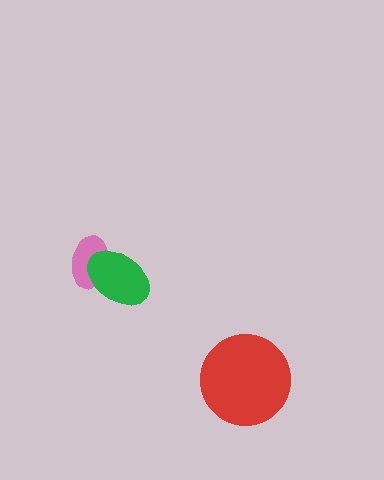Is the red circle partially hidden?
No, no other shape covers it.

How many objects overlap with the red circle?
0 objects overlap with the red circle.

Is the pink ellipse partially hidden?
Yes, it is partially covered by another shape.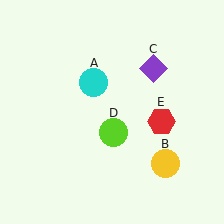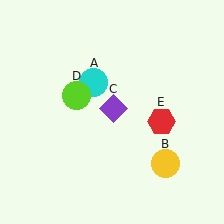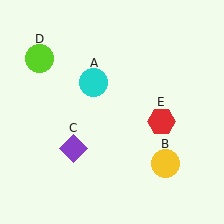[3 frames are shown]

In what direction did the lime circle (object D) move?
The lime circle (object D) moved up and to the left.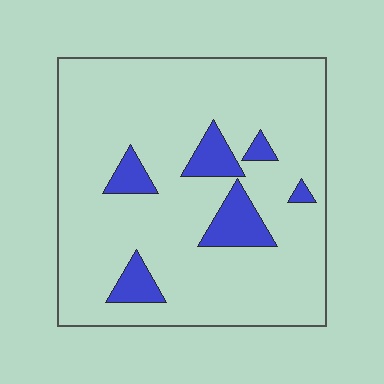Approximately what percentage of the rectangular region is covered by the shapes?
Approximately 10%.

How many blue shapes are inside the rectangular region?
6.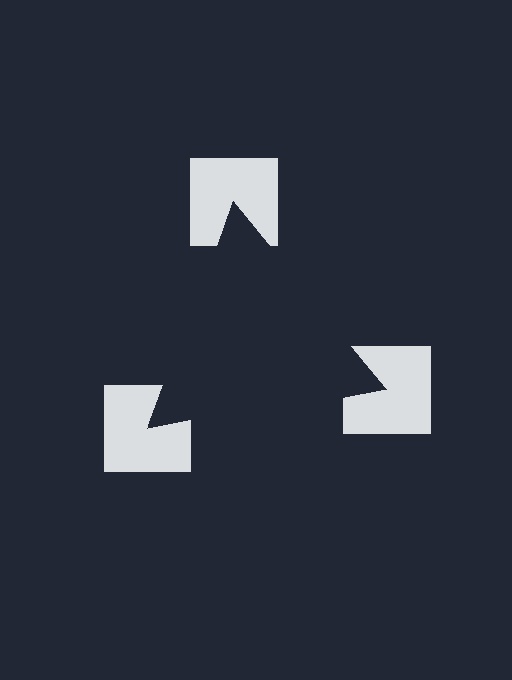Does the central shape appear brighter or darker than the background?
It typically appears slightly darker than the background, even though no actual brightness change is drawn.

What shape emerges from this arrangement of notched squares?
An illusory triangle — its edges are inferred from the aligned wedge cuts in the notched squares, not physically drawn.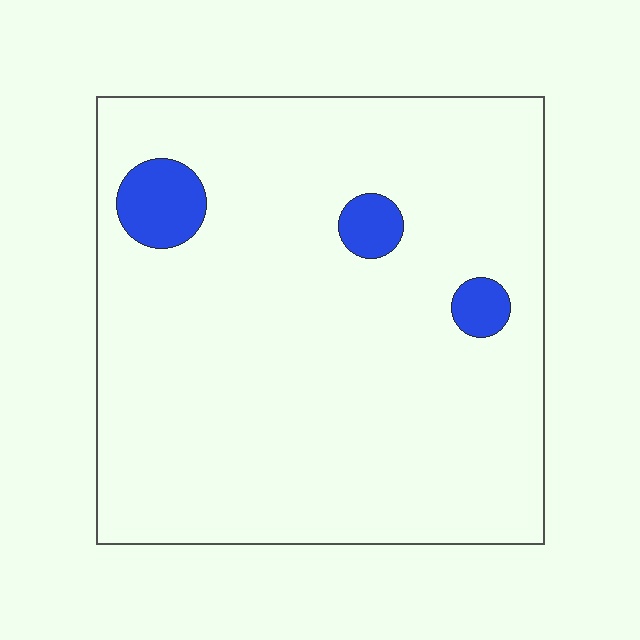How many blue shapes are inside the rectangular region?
3.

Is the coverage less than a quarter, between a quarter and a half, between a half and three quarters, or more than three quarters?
Less than a quarter.